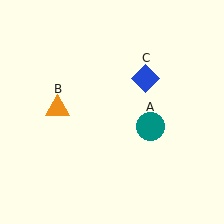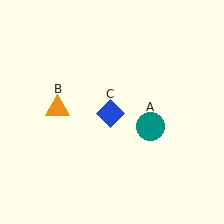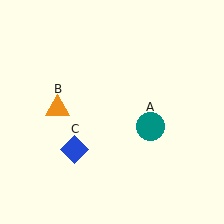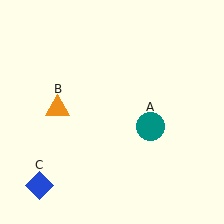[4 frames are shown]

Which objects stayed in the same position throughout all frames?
Teal circle (object A) and orange triangle (object B) remained stationary.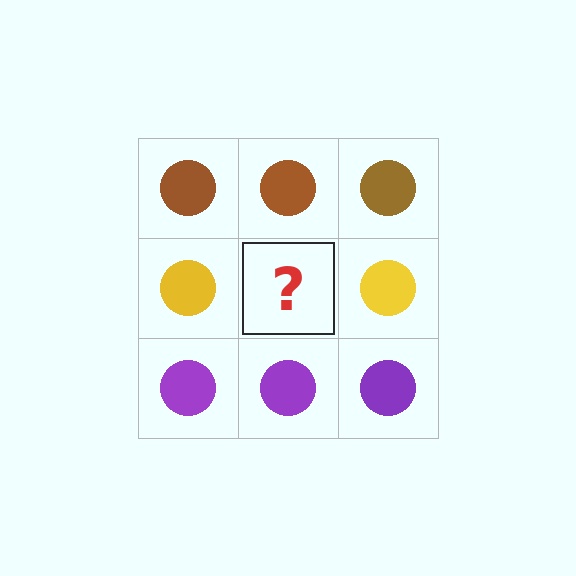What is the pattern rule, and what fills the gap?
The rule is that each row has a consistent color. The gap should be filled with a yellow circle.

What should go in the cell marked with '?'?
The missing cell should contain a yellow circle.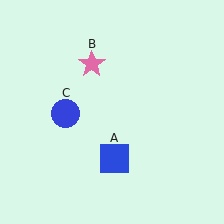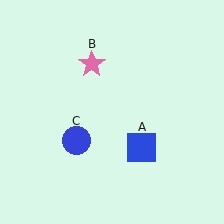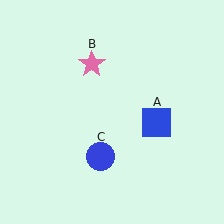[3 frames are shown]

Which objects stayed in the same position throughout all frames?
Pink star (object B) remained stationary.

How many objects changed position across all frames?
2 objects changed position: blue square (object A), blue circle (object C).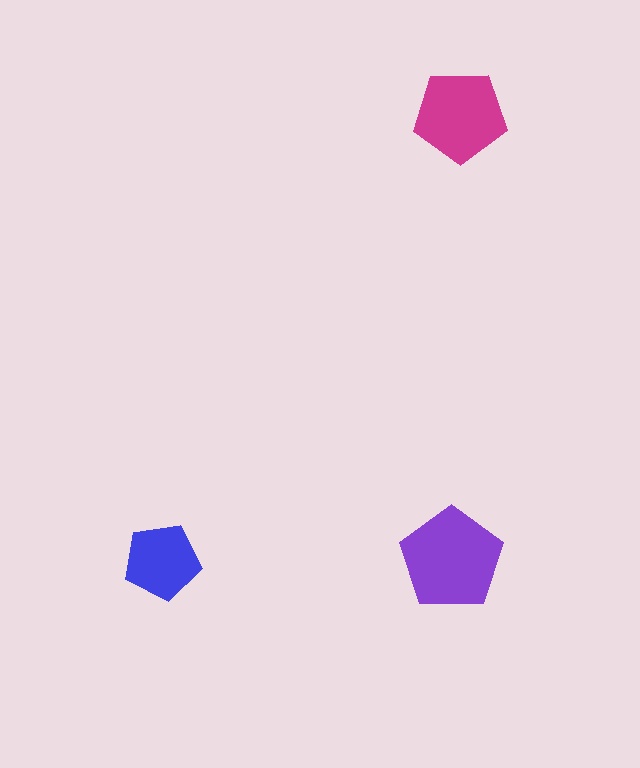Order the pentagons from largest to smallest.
the purple one, the magenta one, the blue one.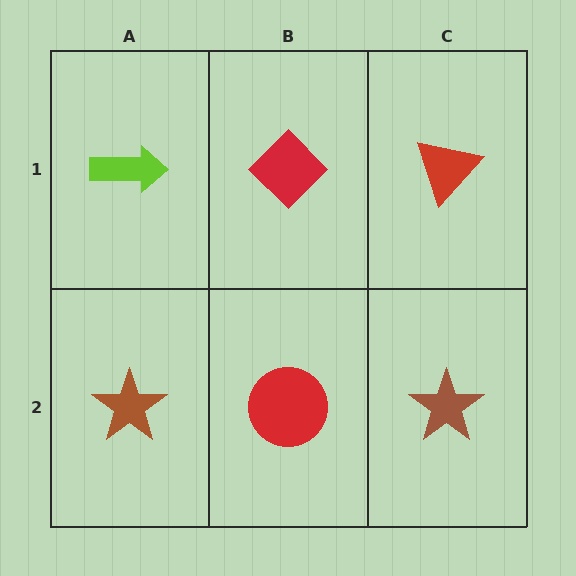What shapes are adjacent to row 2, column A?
A lime arrow (row 1, column A), a red circle (row 2, column B).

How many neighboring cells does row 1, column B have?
3.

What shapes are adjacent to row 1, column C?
A brown star (row 2, column C), a red diamond (row 1, column B).